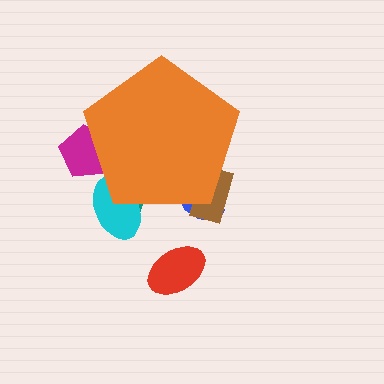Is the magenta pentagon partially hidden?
Yes, the magenta pentagon is partially hidden behind the orange pentagon.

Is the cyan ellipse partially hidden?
Yes, the cyan ellipse is partially hidden behind the orange pentagon.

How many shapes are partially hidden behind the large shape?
5 shapes are partially hidden.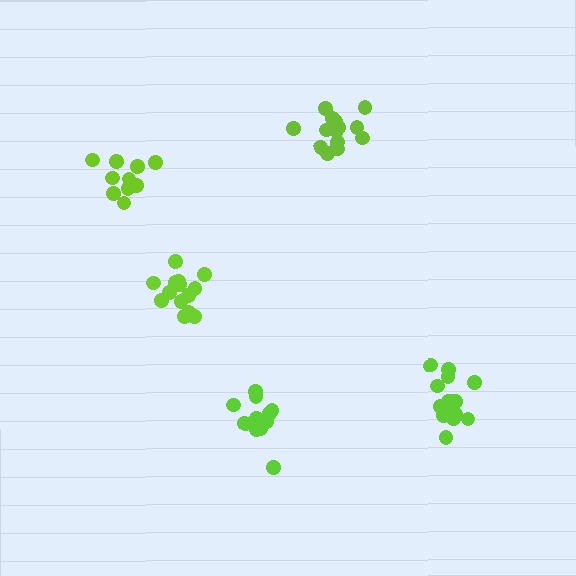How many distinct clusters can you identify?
There are 5 distinct clusters.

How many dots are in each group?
Group 1: 14 dots, Group 2: 16 dots, Group 3: 16 dots, Group 4: 14 dots, Group 5: 11 dots (71 total).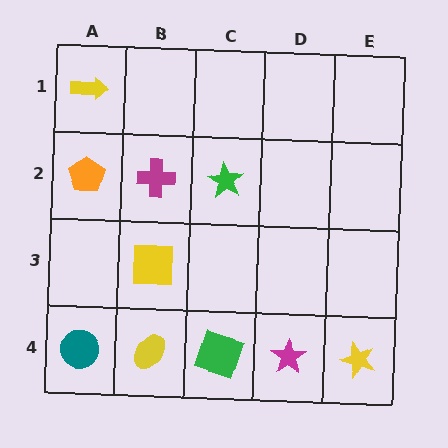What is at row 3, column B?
A yellow square.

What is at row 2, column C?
A green star.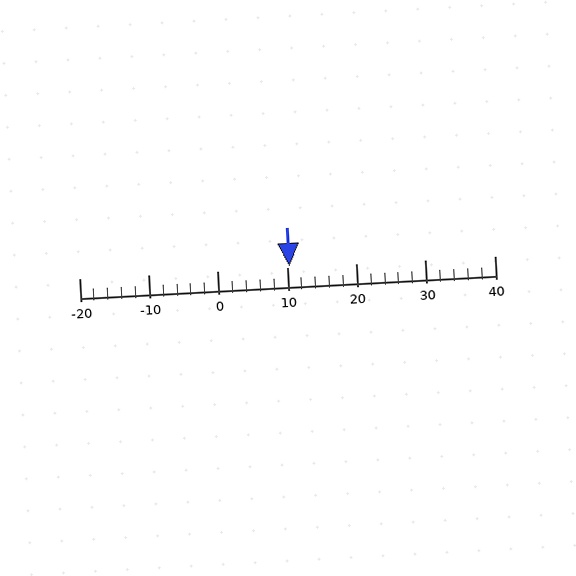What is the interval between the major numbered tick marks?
The major tick marks are spaced 10 units apart.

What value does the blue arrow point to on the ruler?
The blue arrow points to approximately 10.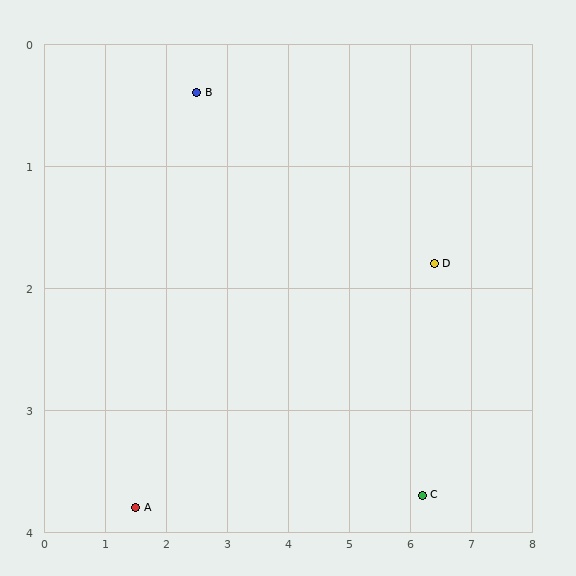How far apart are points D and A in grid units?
Points D and A are about 5.3 grid units apart.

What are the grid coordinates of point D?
Point D is at approximately (6.4, 1.8).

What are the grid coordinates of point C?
Point C is at approximately (6.2, 3.7).